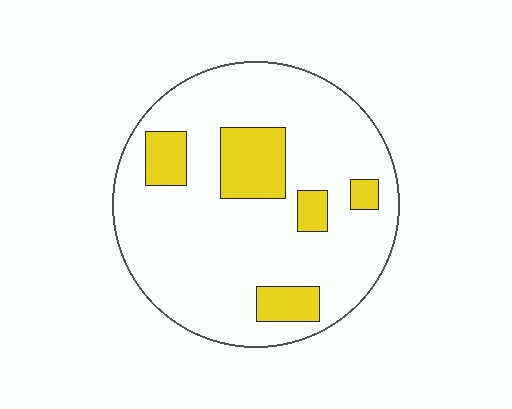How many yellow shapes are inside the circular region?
5.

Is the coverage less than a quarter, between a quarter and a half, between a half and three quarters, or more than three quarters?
Less than a quarter.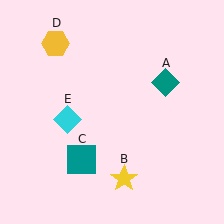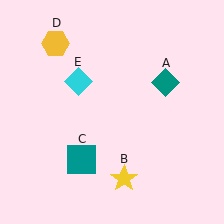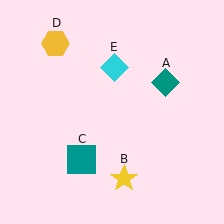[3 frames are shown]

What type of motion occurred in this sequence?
The cyan diamond (object E) rotated clockwise around the center of the scene.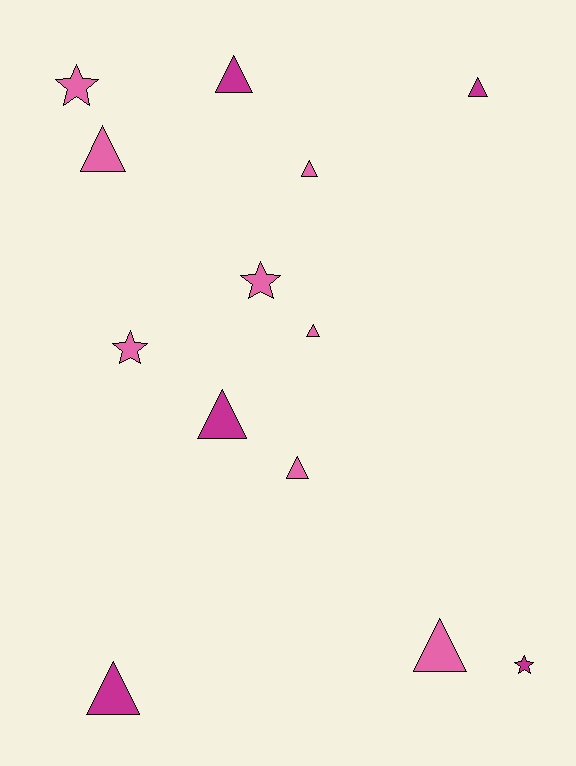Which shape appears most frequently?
Triangle, with 9 objects.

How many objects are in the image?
There are 13 objects.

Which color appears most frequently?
Pink, with 8 objects.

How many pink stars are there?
There are 3 pink stars.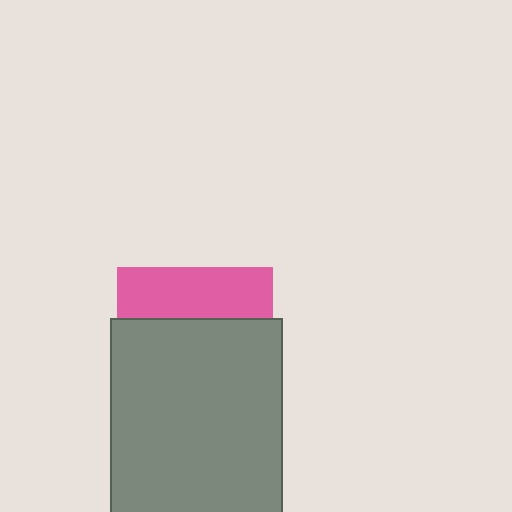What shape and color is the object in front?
The object in front is a gray rectangle.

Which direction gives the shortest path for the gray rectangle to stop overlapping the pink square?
Moving down gives the shortest separation.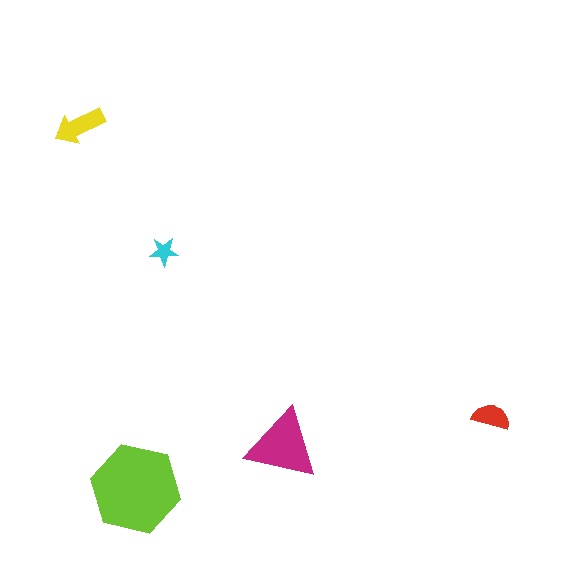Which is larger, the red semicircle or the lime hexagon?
The lime hexagon.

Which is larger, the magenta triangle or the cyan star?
The magenta triangle.